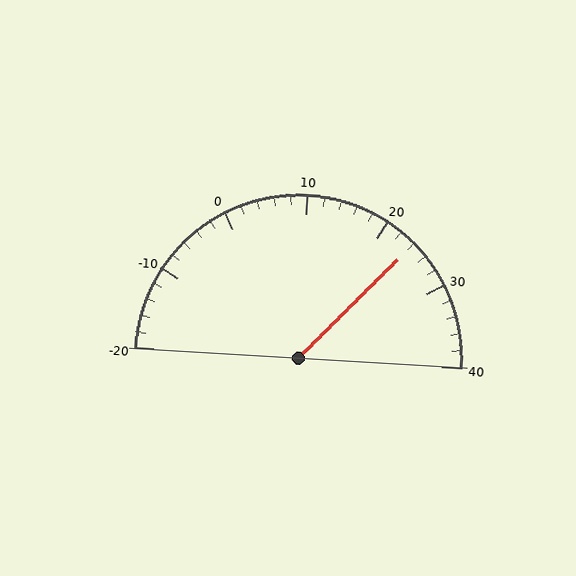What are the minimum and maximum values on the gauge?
The gauge ranges from -20 to 40.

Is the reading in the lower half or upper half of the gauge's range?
The reading is in the upper half of the range (-20 to 40).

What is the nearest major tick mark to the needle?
The nearest major tick mark is 20.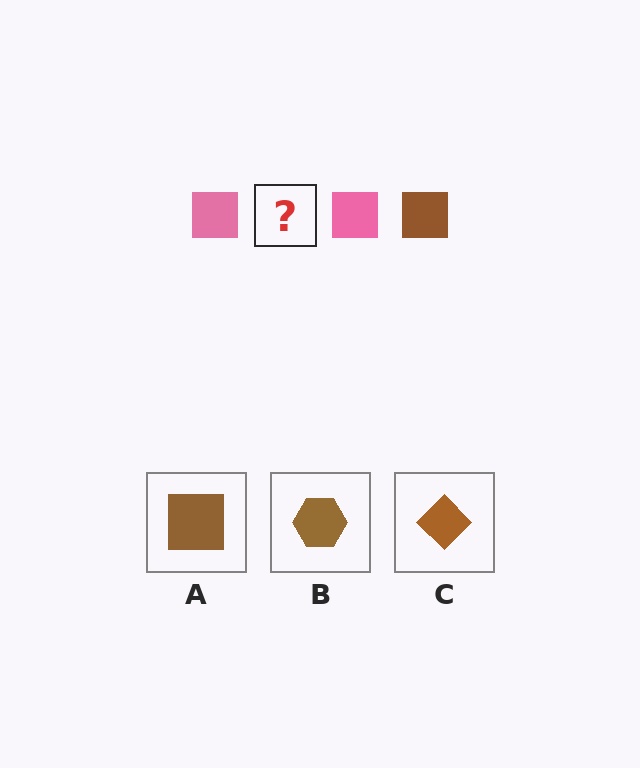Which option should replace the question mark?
Option A.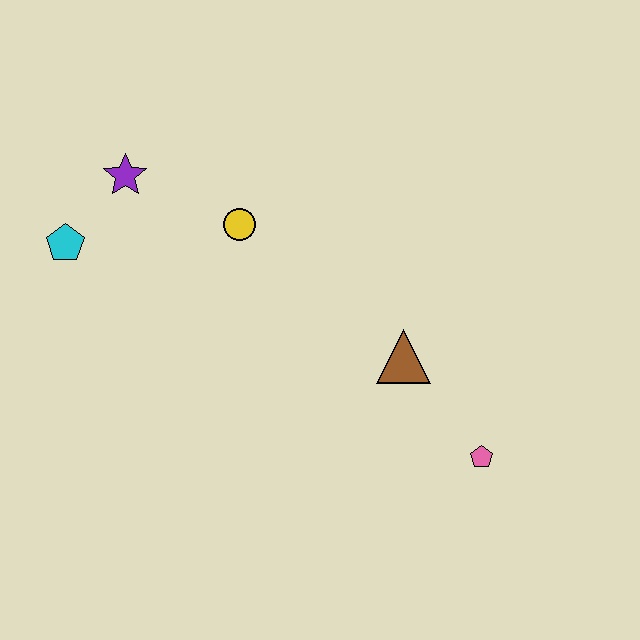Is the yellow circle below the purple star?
Yes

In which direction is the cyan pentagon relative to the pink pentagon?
The cyan pentagon is to the left of the pink pentagon.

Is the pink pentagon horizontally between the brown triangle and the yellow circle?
No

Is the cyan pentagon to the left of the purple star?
Yes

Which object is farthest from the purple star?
The pink pentagon is farthest from the purple star.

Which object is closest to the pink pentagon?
The brown triangle is closest to the pink pentagon.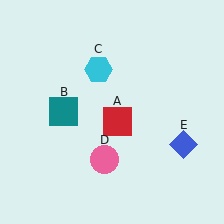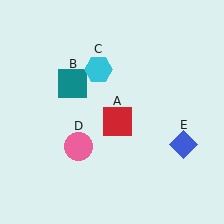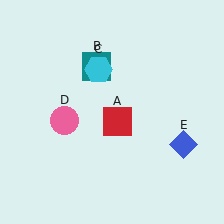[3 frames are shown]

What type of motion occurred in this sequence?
The teal square (object B), pink circle (object D) rotated clockwise around the center of the scene.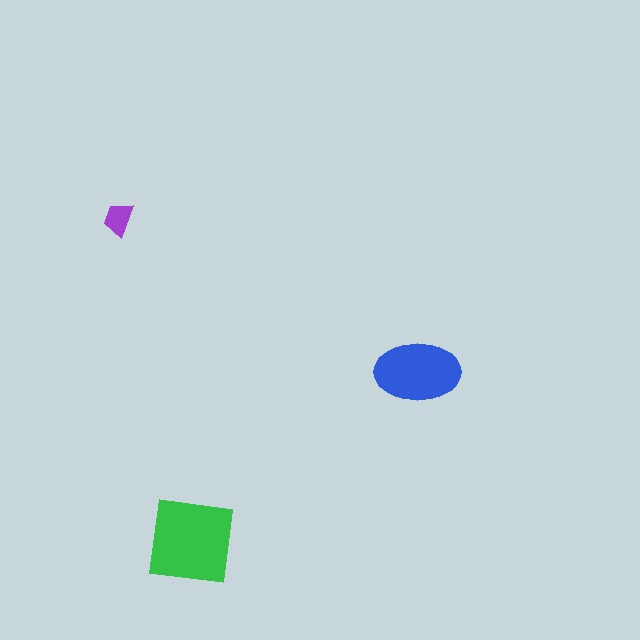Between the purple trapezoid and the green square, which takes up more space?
The green square.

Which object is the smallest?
The purple trapezoid.